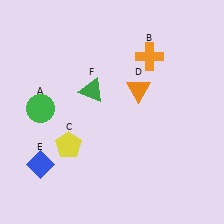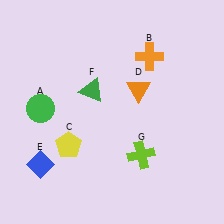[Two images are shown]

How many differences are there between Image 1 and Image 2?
There is 1 difference between the two images.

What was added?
A lime cross (G) was added in Image 2.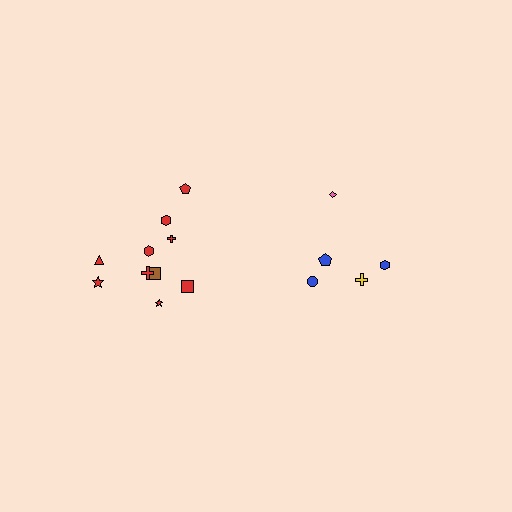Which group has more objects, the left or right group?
The left group.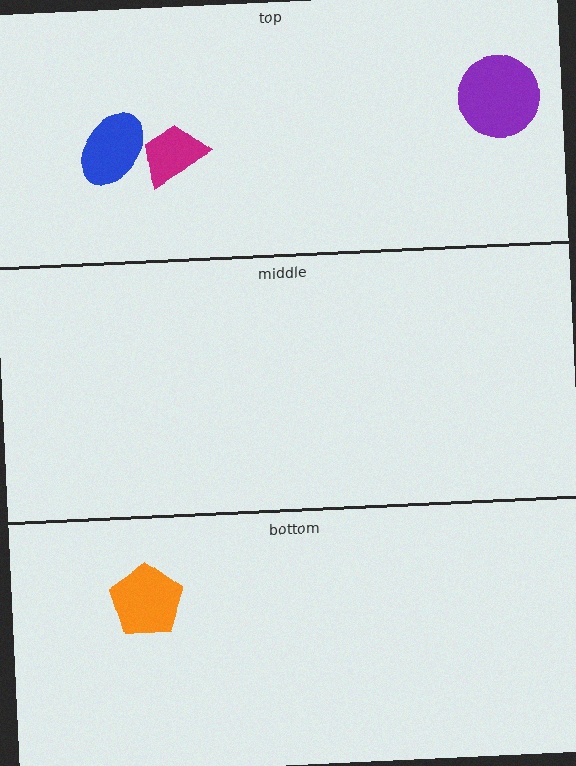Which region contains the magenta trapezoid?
The top region.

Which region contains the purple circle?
The top region.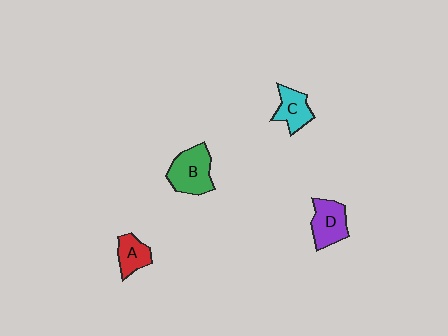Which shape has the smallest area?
Shape A (red).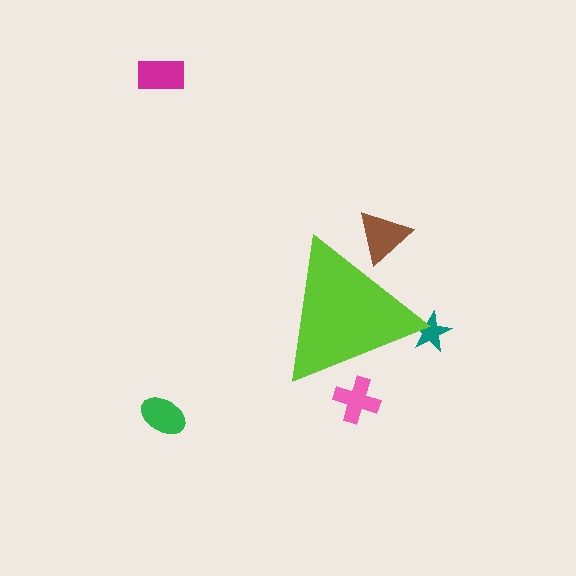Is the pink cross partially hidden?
Yes, the pink cross is partially hidden behind the lime triangle.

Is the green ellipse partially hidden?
No, the green ellipse is fully visible.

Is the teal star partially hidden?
Yes, the teal star is partially hidden behind the lime triangle.